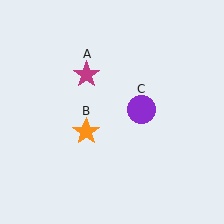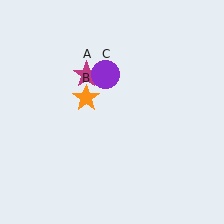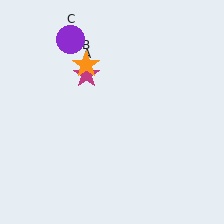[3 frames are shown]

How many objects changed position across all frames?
2 objects changed position: orange star (object B), purple circle (object C).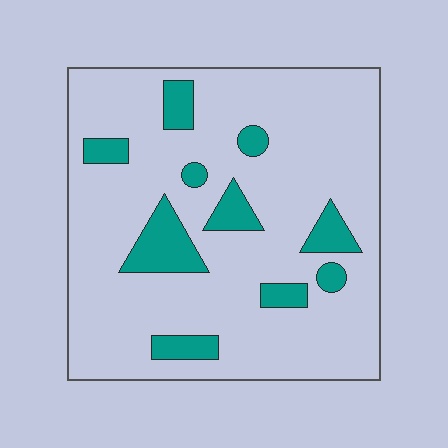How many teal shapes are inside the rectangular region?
10.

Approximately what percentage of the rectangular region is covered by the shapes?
Approximately 15%.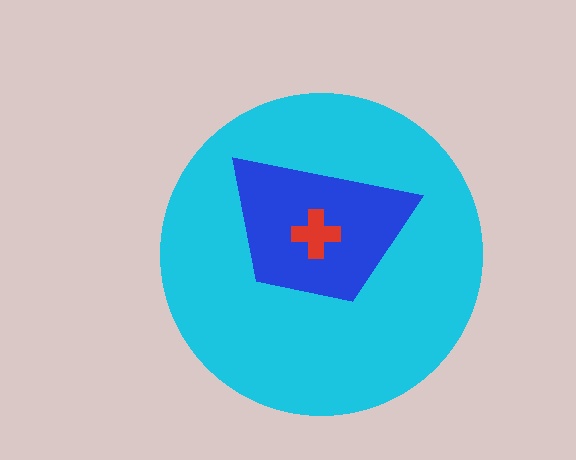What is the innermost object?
The red cross.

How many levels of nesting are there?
3.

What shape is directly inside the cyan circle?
The blue trapezoid.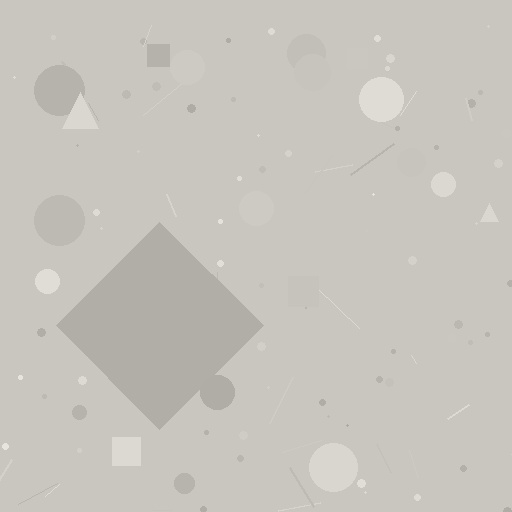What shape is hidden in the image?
A diamond is hidden in the image.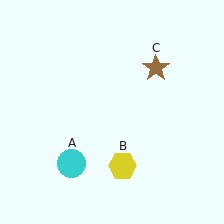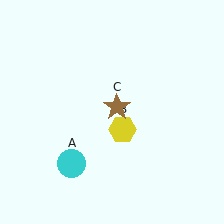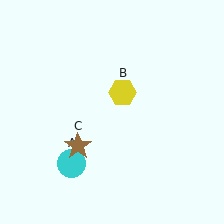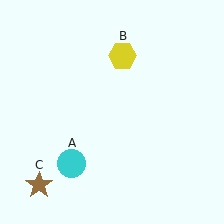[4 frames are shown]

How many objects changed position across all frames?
2 objects changed position: yellow hexagon (object B), brown star (object C).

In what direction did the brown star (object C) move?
The brown star (object C) moved down and to the left.